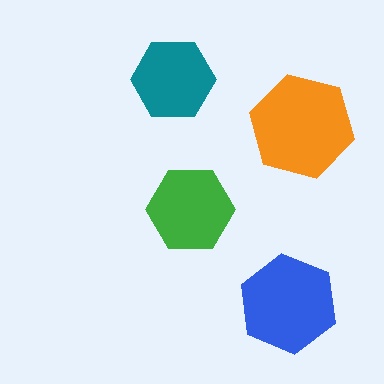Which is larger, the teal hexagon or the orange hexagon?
The orange one.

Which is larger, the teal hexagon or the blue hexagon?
The blue one.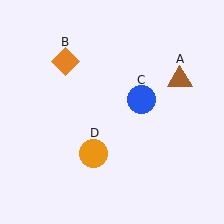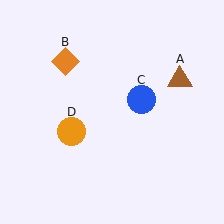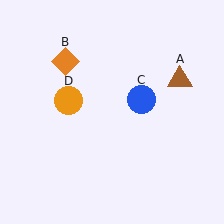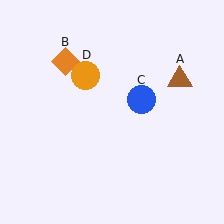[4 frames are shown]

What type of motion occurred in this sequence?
The orange circle (object D) rotated clockwise around the center of the scene.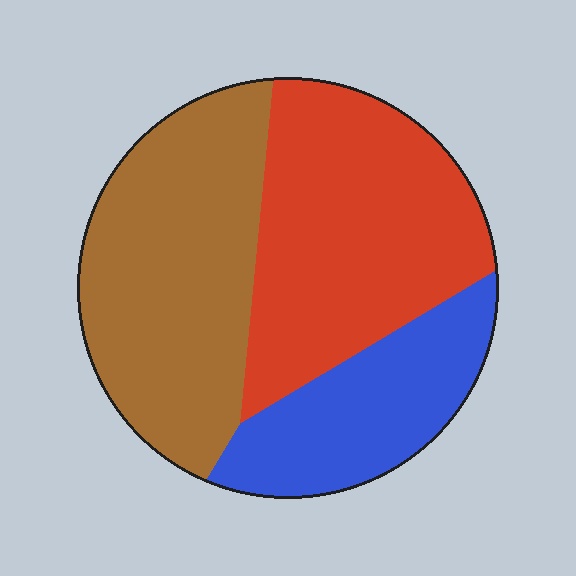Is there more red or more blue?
Red.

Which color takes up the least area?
Blue, at roughly 20%.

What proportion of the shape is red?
Red covers 39% of the shape.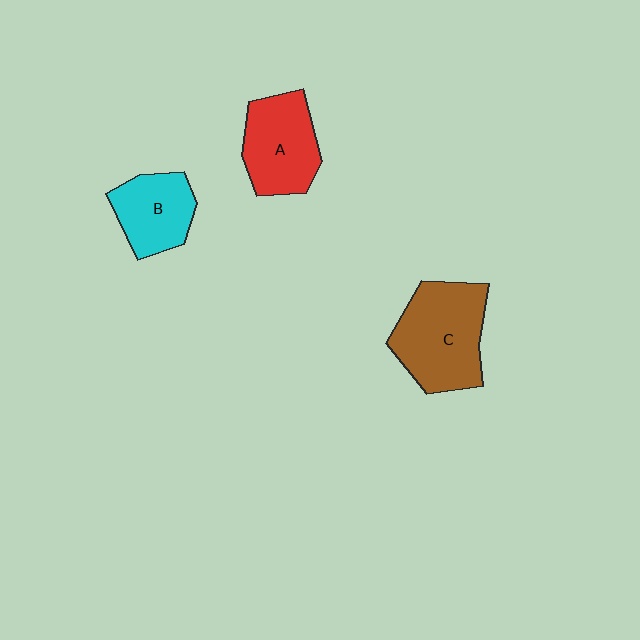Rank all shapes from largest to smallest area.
From largest to smallest: C (brown), A (red), B (cyan).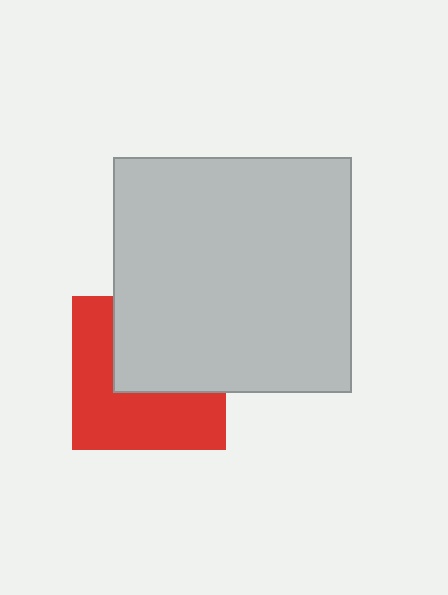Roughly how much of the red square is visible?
About half of it is visible (roughly 54%).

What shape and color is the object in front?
The object in front is a light gray rectangle.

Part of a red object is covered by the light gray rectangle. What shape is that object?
It is a square.